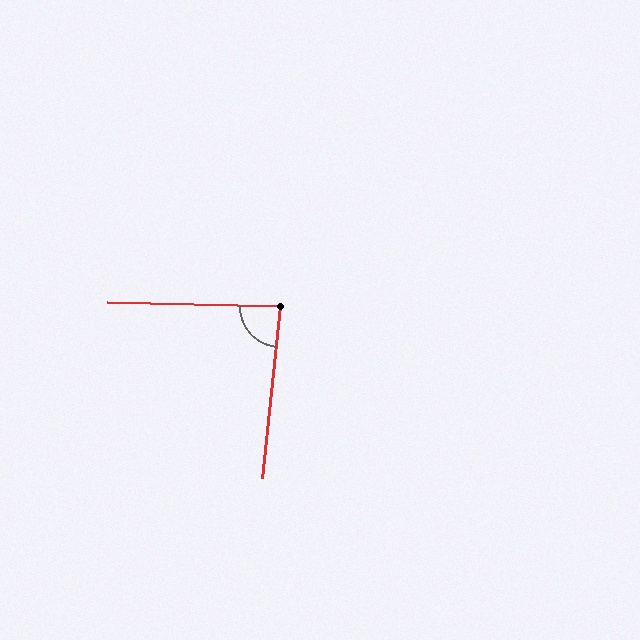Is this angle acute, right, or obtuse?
It is approximately a right angle.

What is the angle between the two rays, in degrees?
Approximately 86 degrees.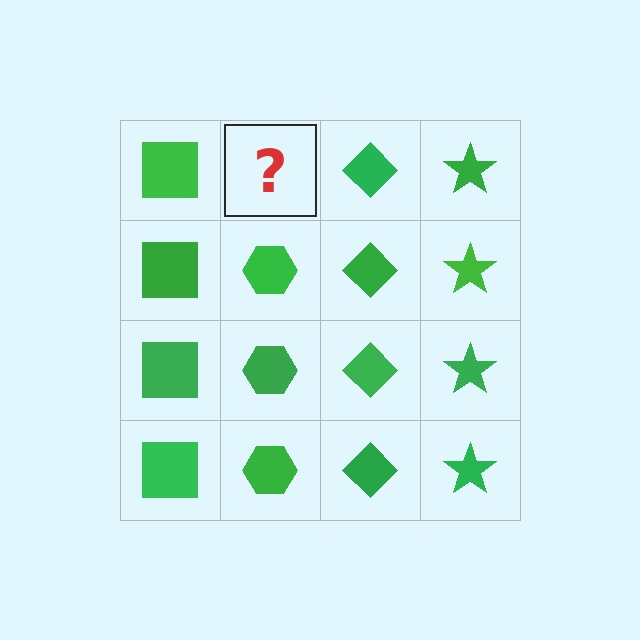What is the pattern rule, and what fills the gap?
The rule is that each column has a consistent shape. The gap should be filled with a green hexagon.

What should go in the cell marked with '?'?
The missing cell should contain a green hexagon.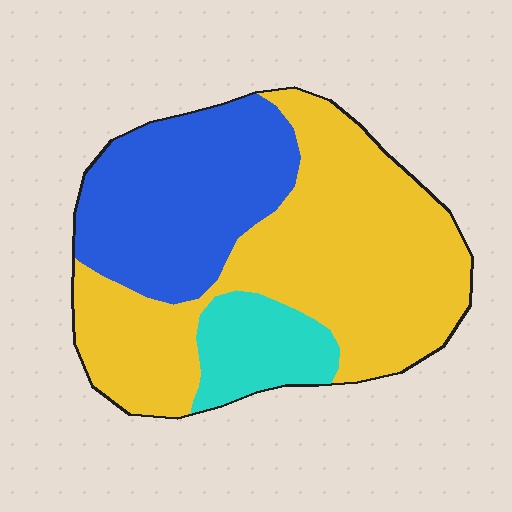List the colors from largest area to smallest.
From largest to smallest: yellow, blue, cyan.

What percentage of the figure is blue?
Blue covers 32% of the figure.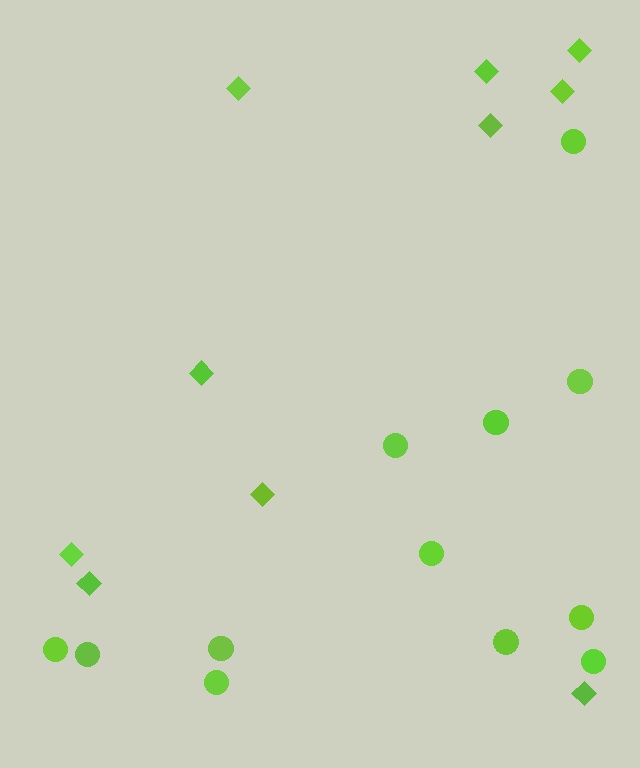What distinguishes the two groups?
There are 2 groups: one group of circles (12) and one group of diamonds (10).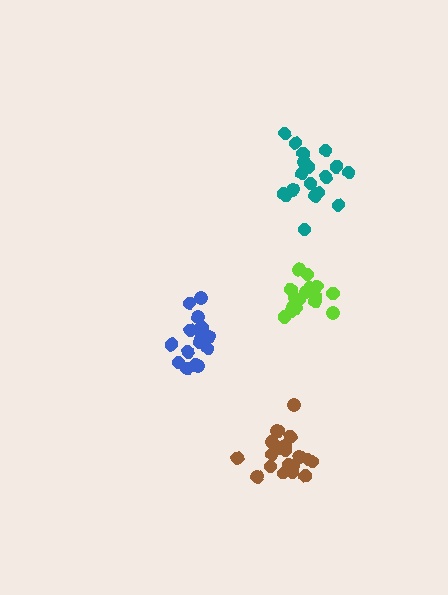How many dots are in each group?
Group 1: 17 dots, Group 2: 20 dots, Group 3: 16 dots, Group 4: 18 dots (71 total).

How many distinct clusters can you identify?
There are 4 distinct clusters.